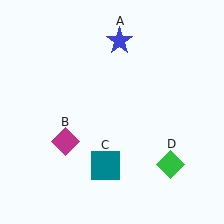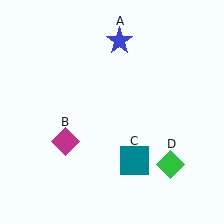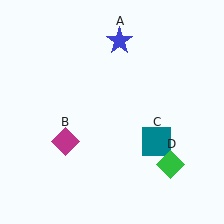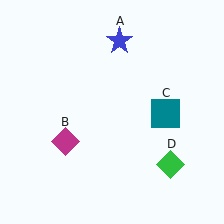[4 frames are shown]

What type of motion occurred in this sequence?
The teal square (object C) rotated counterclockwise around the center of the scene.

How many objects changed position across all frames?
1 object changed position: teal square (object C).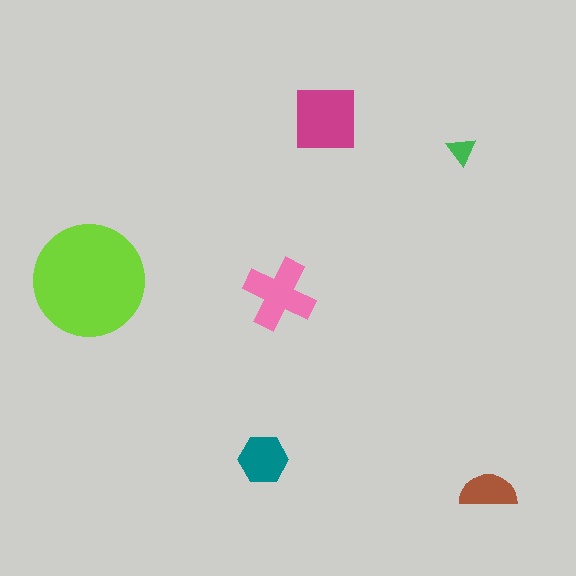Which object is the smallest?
The green triangle.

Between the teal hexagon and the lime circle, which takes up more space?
The lime circle.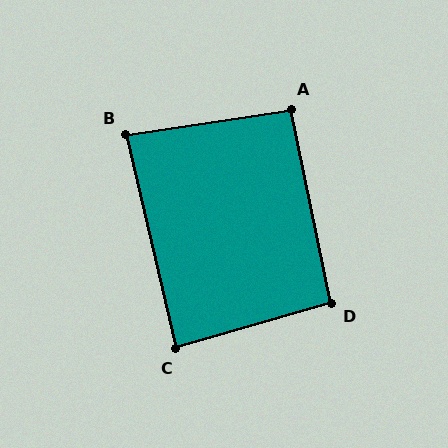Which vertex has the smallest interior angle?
B, at approximately 85 degrees.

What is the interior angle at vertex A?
Approximately 93 degrees (approximately right).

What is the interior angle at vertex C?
Approximately 87 degrees (approximately right).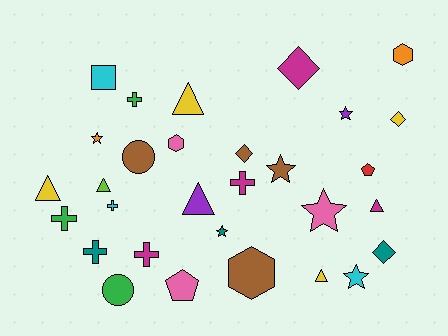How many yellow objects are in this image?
There are 4 yellow objects.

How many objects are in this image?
There are 30 objects.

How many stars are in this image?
There are 6 stars.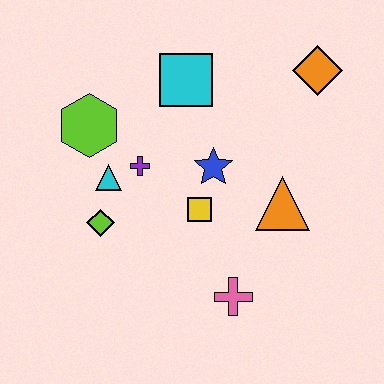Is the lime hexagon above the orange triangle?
Yes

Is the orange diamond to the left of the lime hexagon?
No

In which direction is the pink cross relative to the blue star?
The pink cross is below the blue star.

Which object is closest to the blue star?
The yellow square is closest to the blue star.